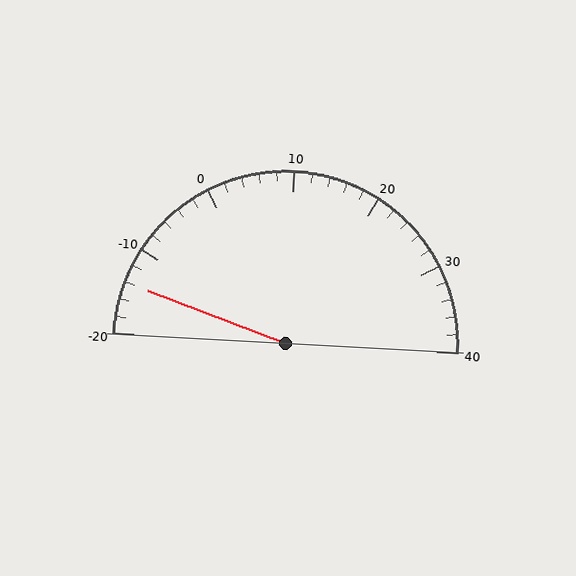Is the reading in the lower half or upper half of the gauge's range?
The reading is in the lower half of the range (-20 to 40).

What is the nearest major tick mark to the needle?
The nearest major tick mark is -10.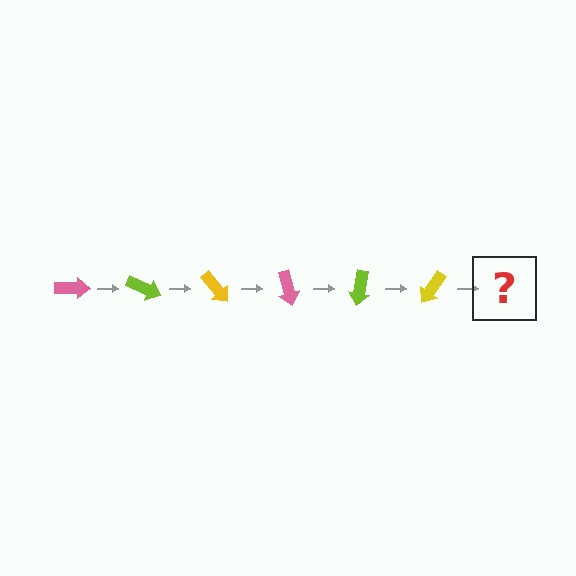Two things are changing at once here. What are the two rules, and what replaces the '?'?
The two rules are that it rotates 25 degrees each step and the color cycles through pink, lime, and yellow. The '?' should be a pink arrow, rotated 150 degrees from the start.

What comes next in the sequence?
The next element should be a pink arrow, rotated 150 degrees from the start.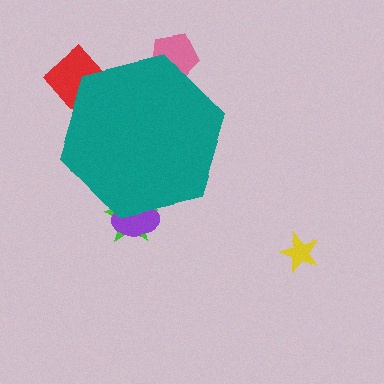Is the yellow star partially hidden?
No, the yellow star is fully visible.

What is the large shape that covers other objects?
A teal hexagon.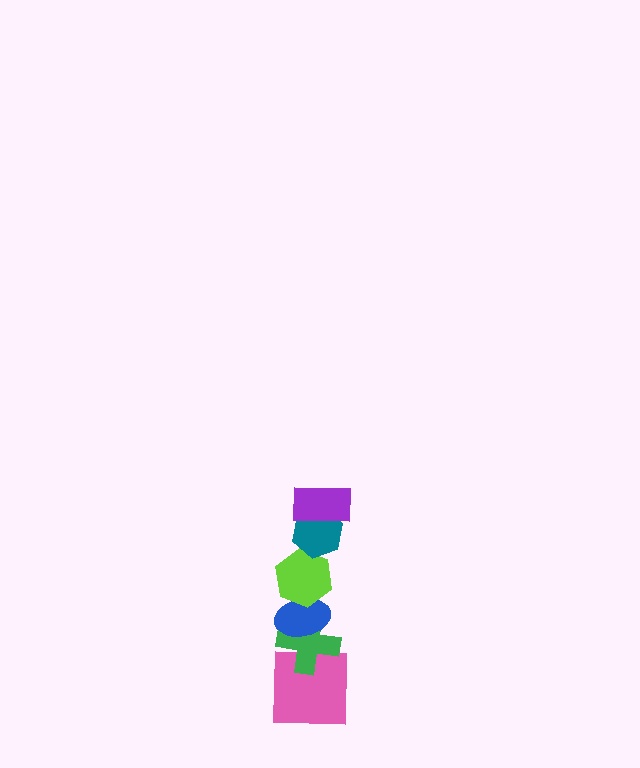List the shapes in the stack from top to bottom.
From top to bottom: the purple rectangle, the teal hexagon, the lime hexagon, the blue ellipse, the green cross, the pink square.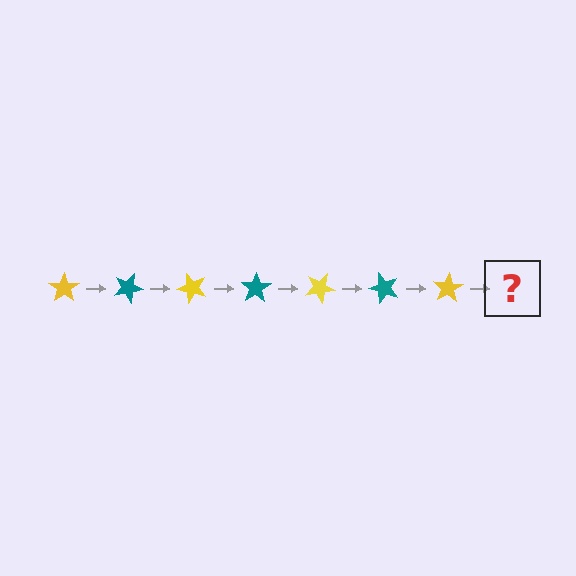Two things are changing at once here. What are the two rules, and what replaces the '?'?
The two rules are that it rotates 25 degrees each step and the color cycles through yellow and teal. The '?' should be a teal star, rotated 175 degrees from the start.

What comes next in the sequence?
The next element should be a teal star, rotated 175 degrees from the start.